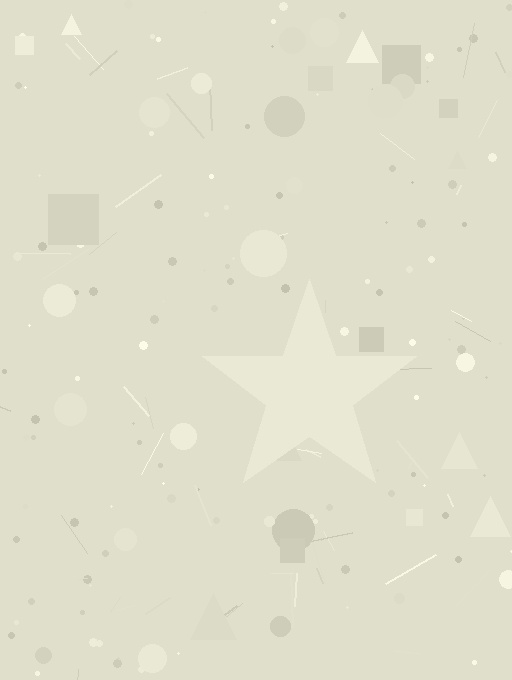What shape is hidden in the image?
A star is hidden in the image.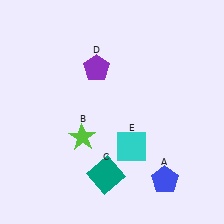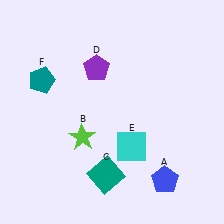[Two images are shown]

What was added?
A teal pentagon (F) was added in Image 2.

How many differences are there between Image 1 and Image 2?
There is 1 difference between the two images.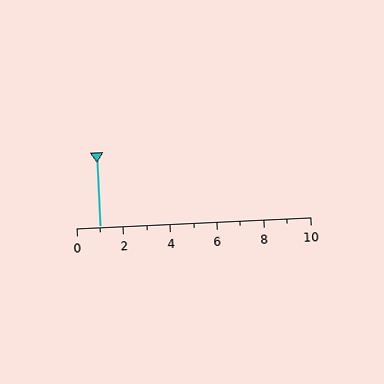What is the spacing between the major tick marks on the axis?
The major ticks are spaced 2 apart.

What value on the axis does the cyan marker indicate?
The marker indicates approximately 1.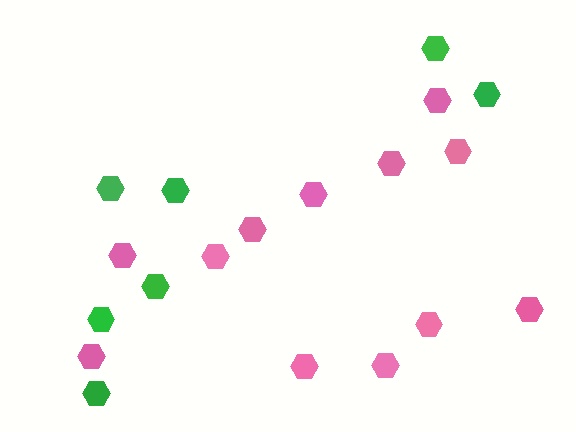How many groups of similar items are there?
There are 2 groups: one group of pink hexagons (12) and one group of green hexagons (7).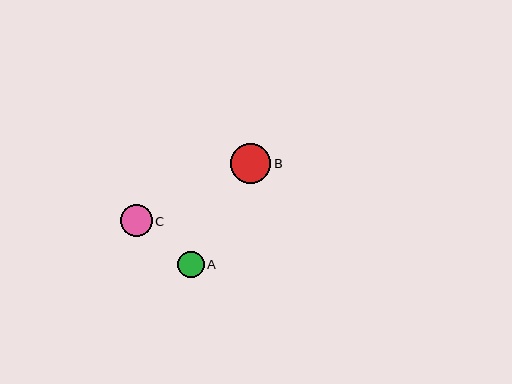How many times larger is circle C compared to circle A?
Circle C is approximately 1.2 times the size of circle A.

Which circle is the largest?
Circle B is the largest with a size of approximately 40 pixels.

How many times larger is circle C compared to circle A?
Circle C is approximately 1.2 times the size of circle A.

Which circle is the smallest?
Circle A is the smallest with a size of approximately 27 pixels.